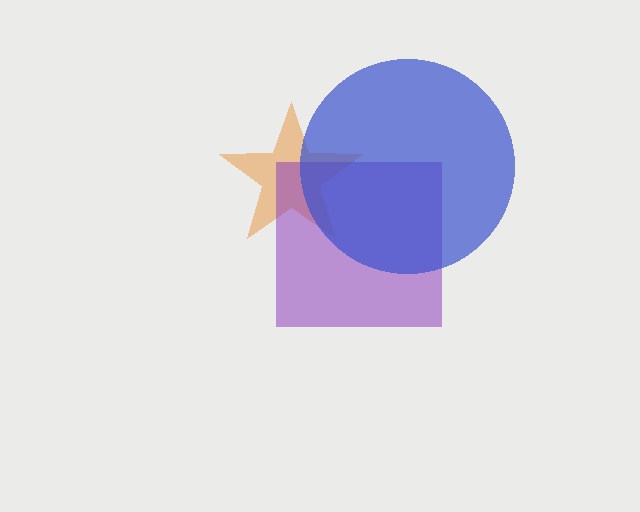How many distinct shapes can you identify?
There are 3 distinct shapes: an orange star, a purple square, a blue circle.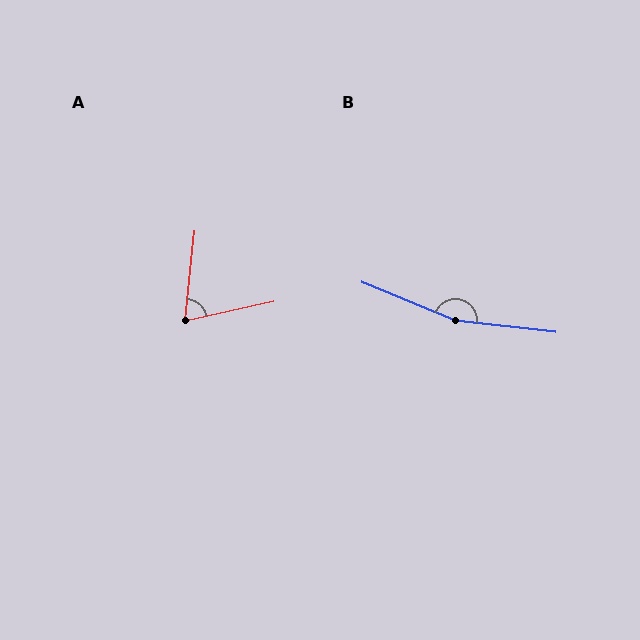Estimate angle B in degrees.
Approximately 165 degrees.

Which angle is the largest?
B, at approximately 165 degrees.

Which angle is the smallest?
A, at approximately 71 degrees.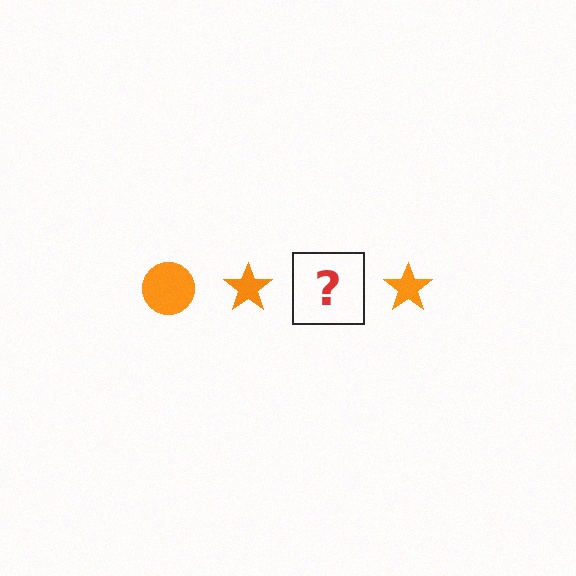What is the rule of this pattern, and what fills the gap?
The rule is that the pattern cycles through circle, star shapes in orange. The gap should be filled with an orange circle.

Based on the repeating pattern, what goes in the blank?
The blank should be an orange circle.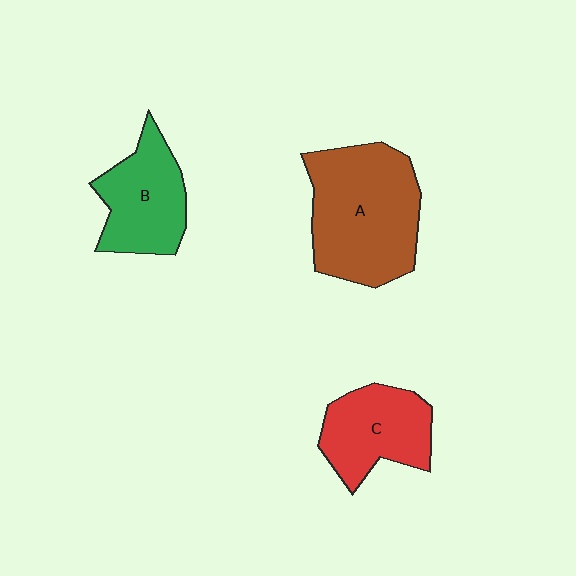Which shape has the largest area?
Shape A (brown).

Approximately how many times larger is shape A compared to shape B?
Approximately 1.6 times.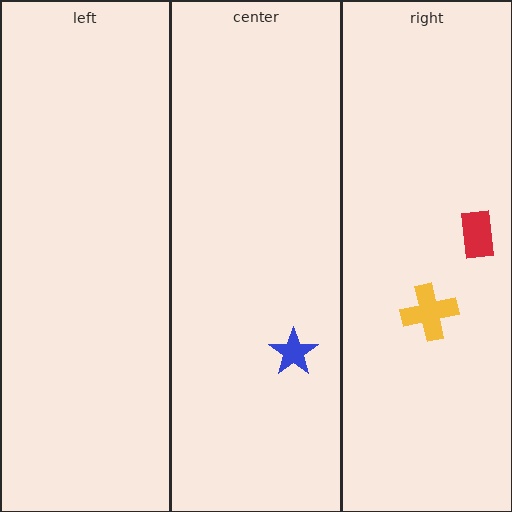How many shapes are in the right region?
2.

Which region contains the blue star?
The center region.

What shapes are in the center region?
The blue star.